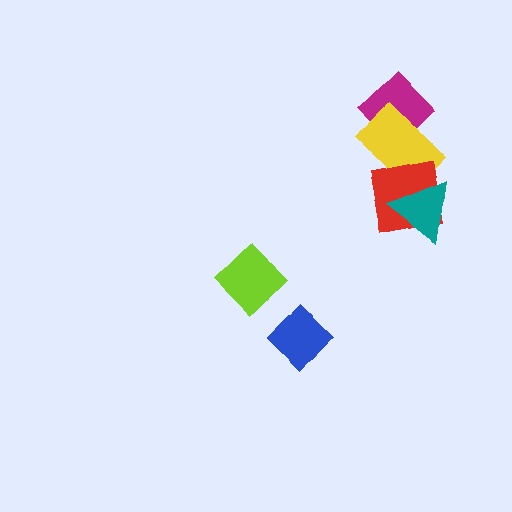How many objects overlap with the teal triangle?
2 objects overlap with the teal triangle.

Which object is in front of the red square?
The teal triangle is in front of the red square.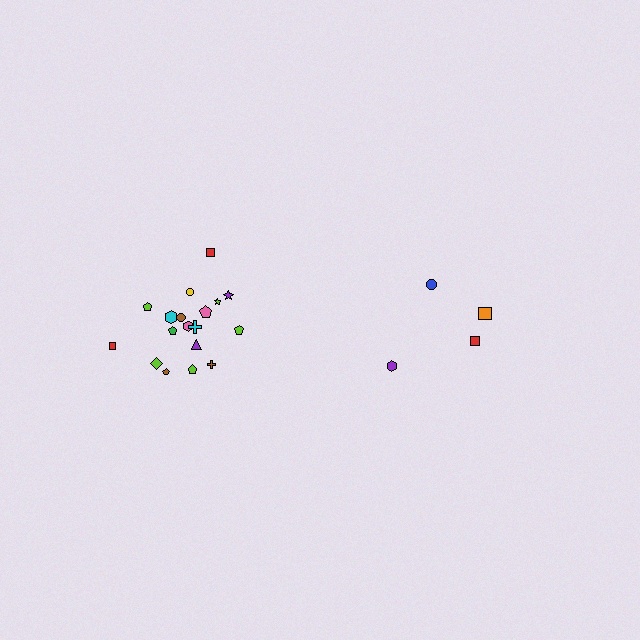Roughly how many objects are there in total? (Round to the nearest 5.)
Roughly 20 objects in total.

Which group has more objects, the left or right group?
The left group.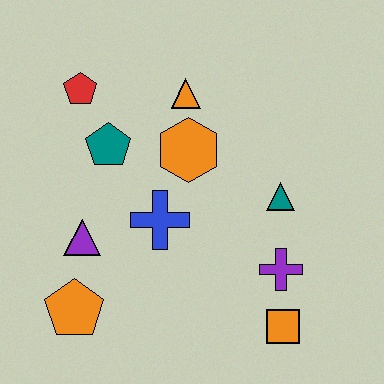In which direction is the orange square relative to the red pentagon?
The orange square is below the red pentagon.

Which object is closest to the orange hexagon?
The orange triangle is closest to the orange hexagon.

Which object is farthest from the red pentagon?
The orange square is farthest from the red pentagon.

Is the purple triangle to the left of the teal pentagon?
Yes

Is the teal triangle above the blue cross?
Yes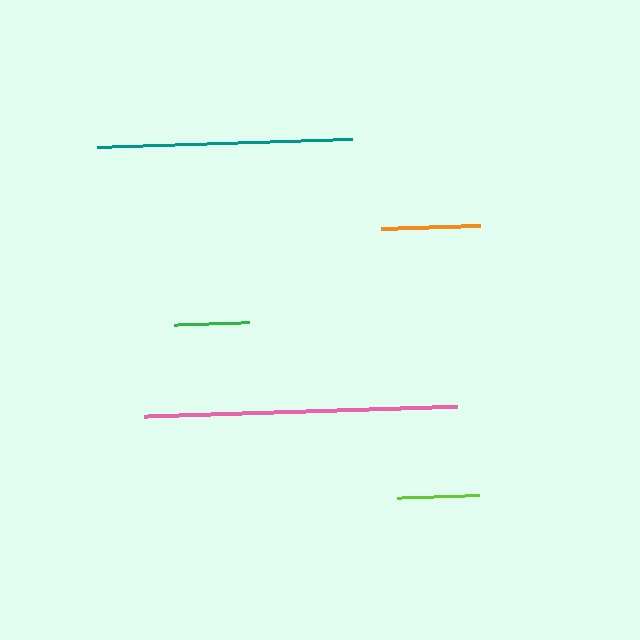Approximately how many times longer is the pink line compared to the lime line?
The pink line is approximately 3.8 times the length of the lime line.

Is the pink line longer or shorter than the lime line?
The pink line is longer than the lime line.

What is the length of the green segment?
The green segment is approximately 76 pixels long.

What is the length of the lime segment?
The lime segment is approximately 82 pixels long.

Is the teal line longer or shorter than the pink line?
The pink line is longer than the teal line.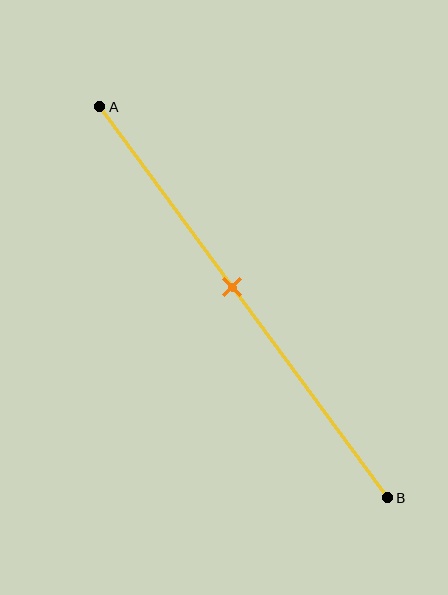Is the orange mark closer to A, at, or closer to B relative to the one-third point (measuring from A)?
The orange mark is closer to point B than the one-third point of segment AB.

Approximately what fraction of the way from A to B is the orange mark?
The orange mark is approximately 45% of the way from A to B.